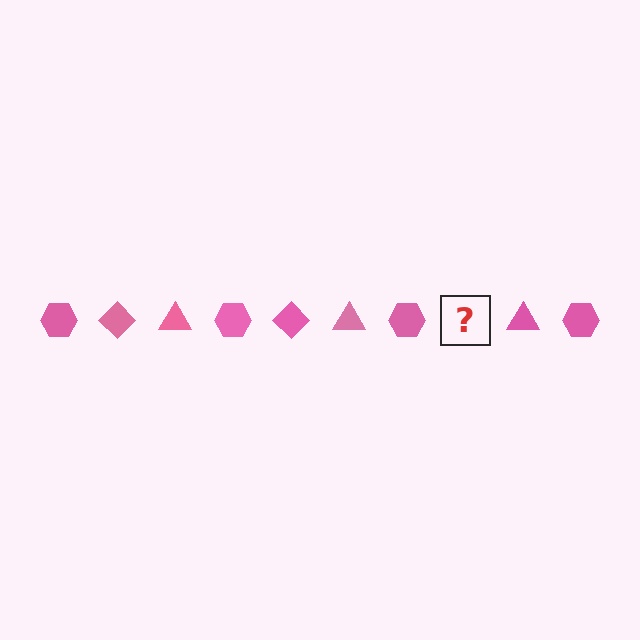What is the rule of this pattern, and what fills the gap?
The rule is that the pattern cycles through hexagon, diamond, triangle shapes in pink. The gap should be filled with a pink diamond.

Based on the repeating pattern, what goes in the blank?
The blank should be a pink diamond.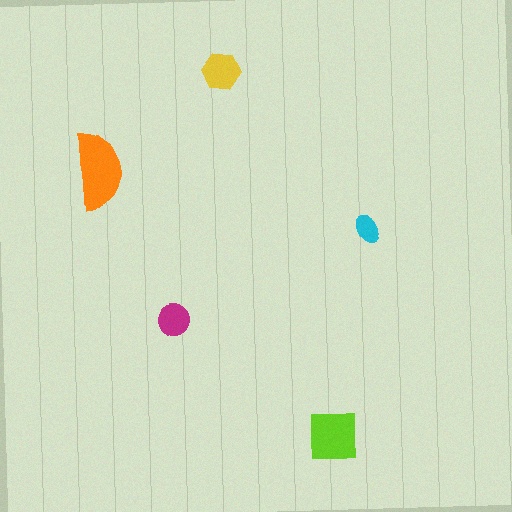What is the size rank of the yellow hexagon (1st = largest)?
3rd.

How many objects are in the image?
There are 5 objects in the image.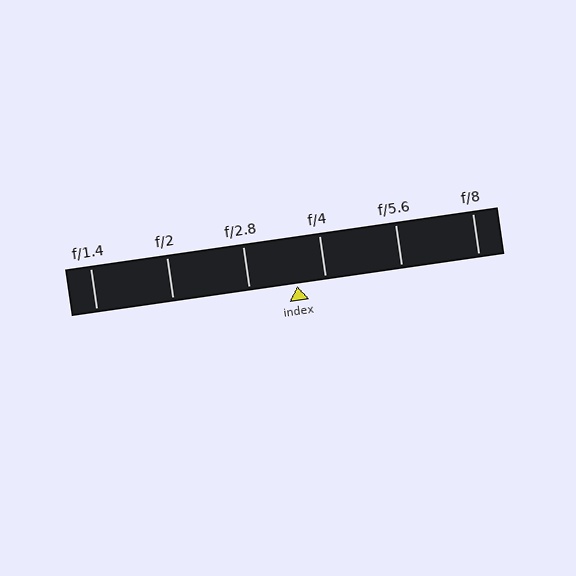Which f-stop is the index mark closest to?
The index mark is closest to f/4.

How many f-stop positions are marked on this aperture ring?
There are 6 f-stop positions marked.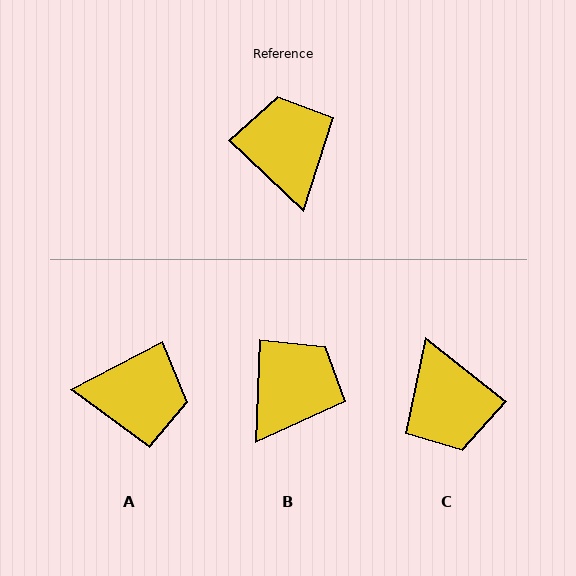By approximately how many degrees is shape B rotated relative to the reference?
Approximately 48 degrees clockwise.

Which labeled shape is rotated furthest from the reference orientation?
C, about 175 degrees away.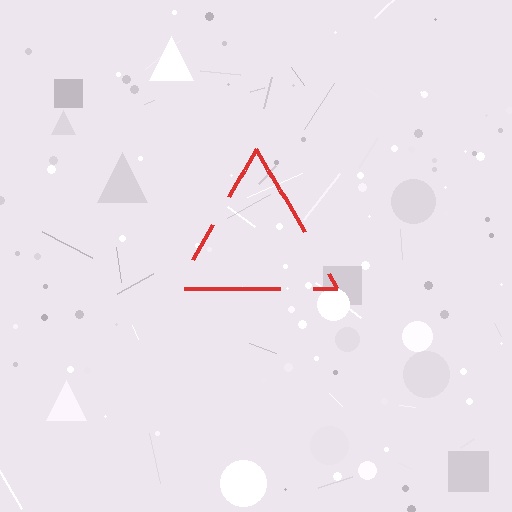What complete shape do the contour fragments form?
The contour fragments form a triangle.